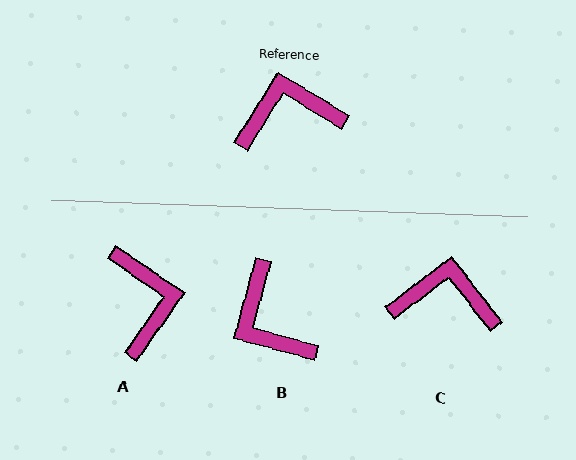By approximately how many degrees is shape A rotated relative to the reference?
Approximately 93 degrees clockwise.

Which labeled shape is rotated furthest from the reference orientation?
B, about 107 degrees away.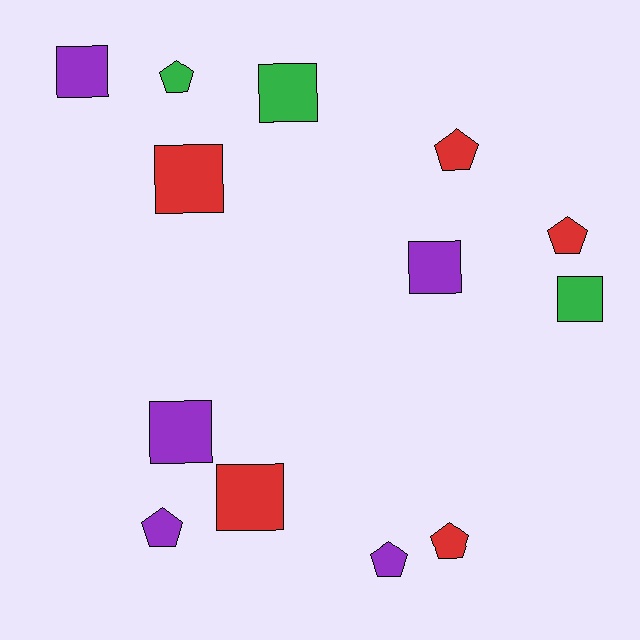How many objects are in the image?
There are 13 objects.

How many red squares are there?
There are 2 red squares.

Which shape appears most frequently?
Square, with 7 objects.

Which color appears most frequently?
Red, with 5 objects.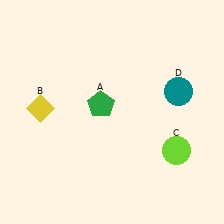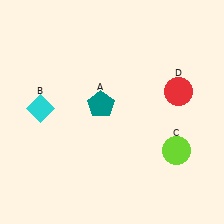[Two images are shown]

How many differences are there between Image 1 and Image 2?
There are 3 differences between the two images.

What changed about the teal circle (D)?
In Image 1, D is teal. In Image 2, it changed to red.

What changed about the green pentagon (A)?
In Image 1, A is green. In Image 2, it changed to teal.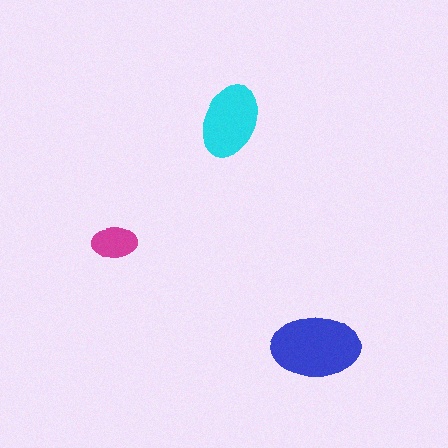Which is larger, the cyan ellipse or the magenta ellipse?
The cyan one.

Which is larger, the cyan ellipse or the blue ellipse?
The blue one.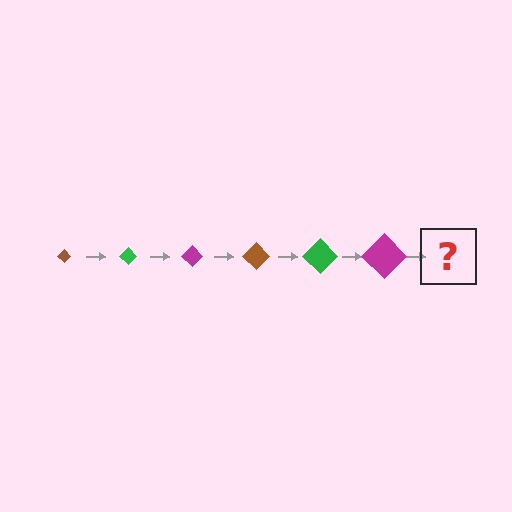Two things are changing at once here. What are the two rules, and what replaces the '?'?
The two rules are that the diamond grows larger each step and the color cycles through brown, green, and magenta. The '?' should be a brown diamond, larger than the previous one.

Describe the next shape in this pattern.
It should be a brown diamond, larger than the previous one.